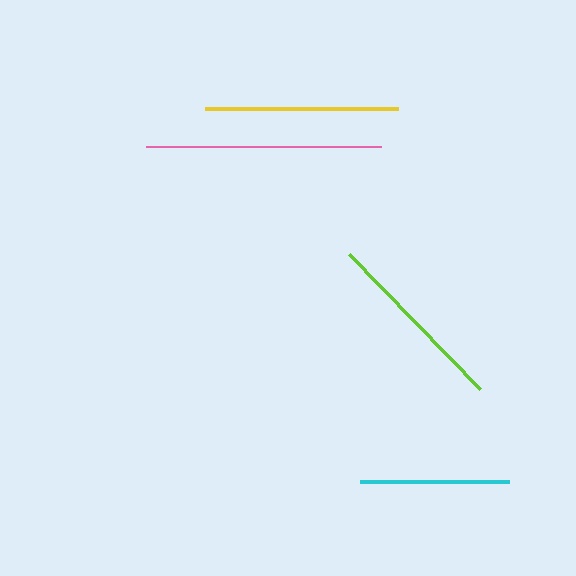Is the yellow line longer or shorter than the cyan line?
The yellow line is longer than the cyan line.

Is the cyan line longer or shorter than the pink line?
The pink line is longer than the cyan line.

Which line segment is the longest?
The pink line is the longest at approximately 235 pixels.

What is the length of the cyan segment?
The cyan segment is approximately 150 pixels long.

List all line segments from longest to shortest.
From longest to shortest: pink, yellow, lime, cyan.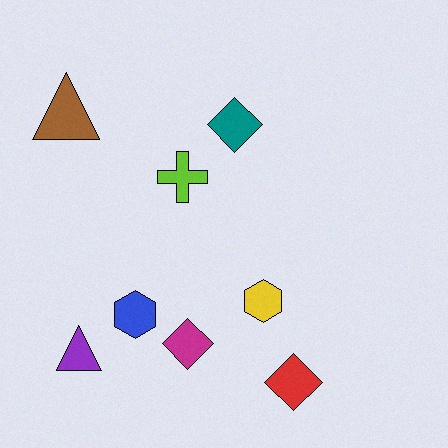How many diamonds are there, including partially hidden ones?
There are 3 diamonds.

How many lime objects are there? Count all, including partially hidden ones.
There is 1 lime object.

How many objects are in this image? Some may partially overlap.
There are 8 objects.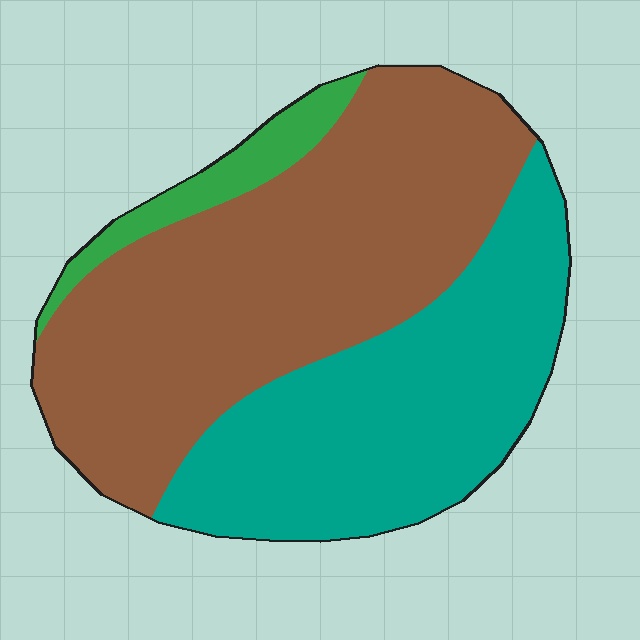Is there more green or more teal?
Teal.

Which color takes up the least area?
Green, at roughly 5%.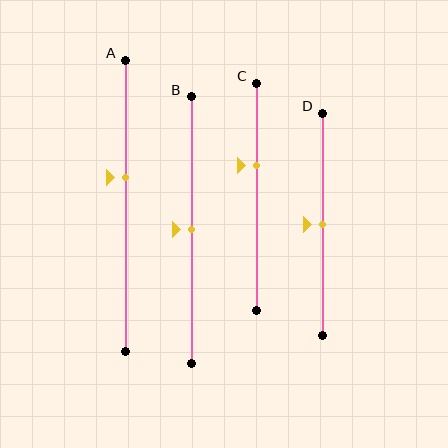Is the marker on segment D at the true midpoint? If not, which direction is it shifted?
Yes, the marker on segment D is at the true midpoint.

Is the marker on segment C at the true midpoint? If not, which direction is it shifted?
No, the marker on segment C is shifted upward by about 14% of the segment length.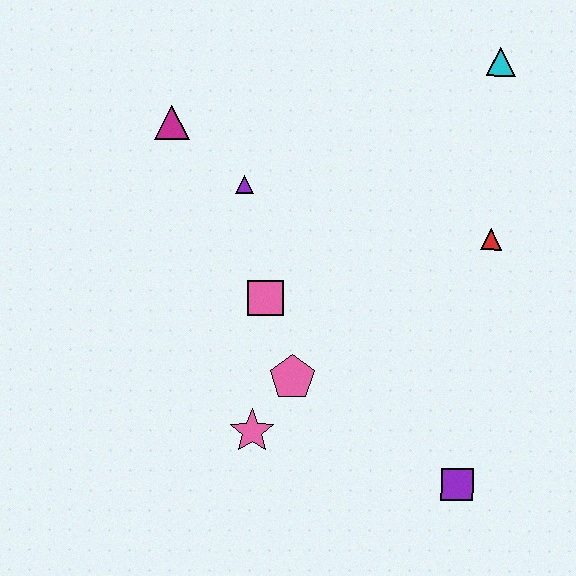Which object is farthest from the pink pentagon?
The cyan triangle is farthest from the pink pentagon.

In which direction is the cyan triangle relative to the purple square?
The cyan triangle is above the purple square.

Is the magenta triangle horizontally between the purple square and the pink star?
No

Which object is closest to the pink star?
The pink pentagon is closest to the pink star.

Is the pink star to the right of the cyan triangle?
No